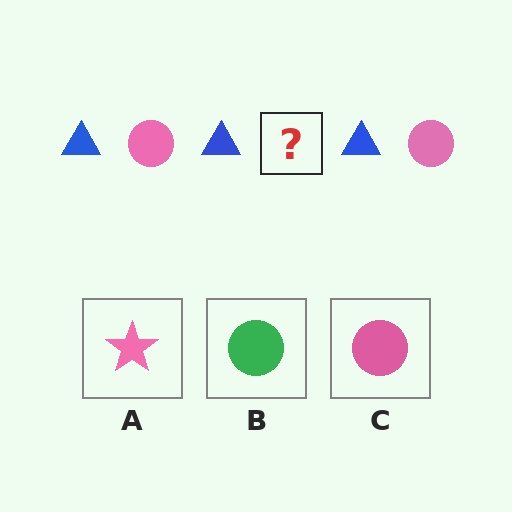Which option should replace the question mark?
Option C.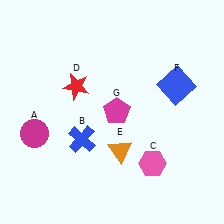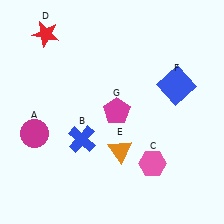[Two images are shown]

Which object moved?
The red star (D) moved up.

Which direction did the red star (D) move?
The red star (D) moved up.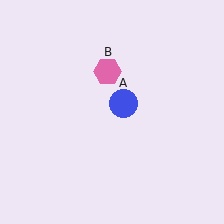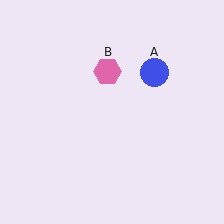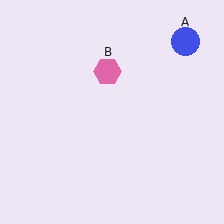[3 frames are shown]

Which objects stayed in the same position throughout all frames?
Pink hexagon (object B) remained stationary.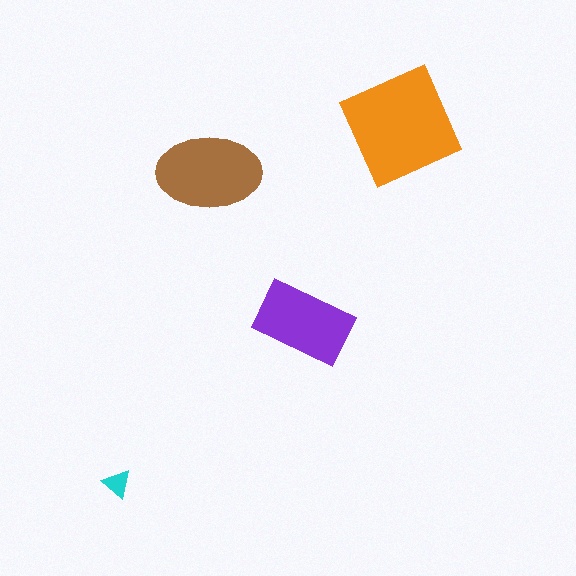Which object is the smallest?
The cyan triangle.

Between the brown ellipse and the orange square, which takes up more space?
The orange square.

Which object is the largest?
The orange square.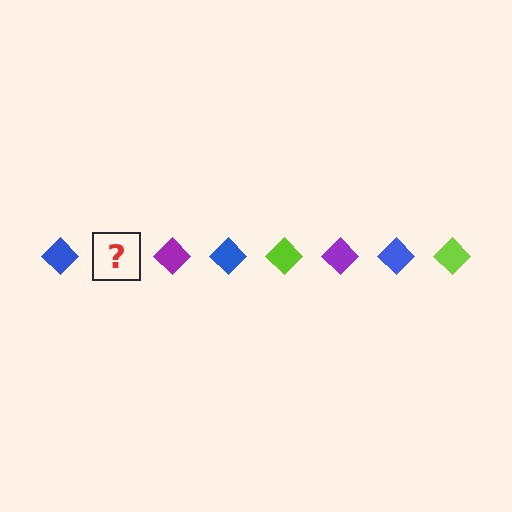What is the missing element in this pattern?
The missing element is a lime diamond.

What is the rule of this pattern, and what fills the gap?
The rule is that the pattern cycles through blue, lime, purple diamonds. The gap should be filled with a lime diamond.